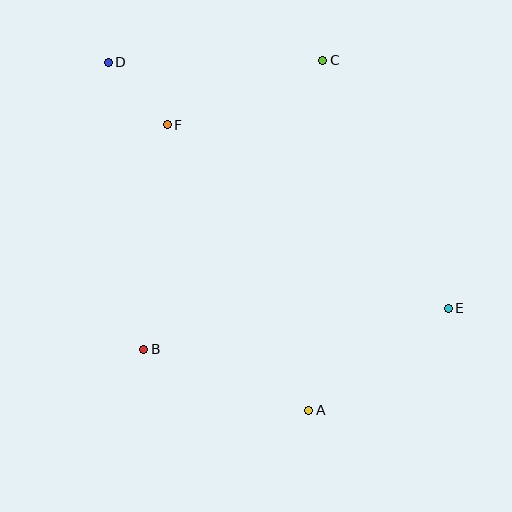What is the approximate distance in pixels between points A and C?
The distance between A and C is approximately 351 pixels.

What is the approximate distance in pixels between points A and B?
The distance between A and B is approximately 176 pixels.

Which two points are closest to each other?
Points D and F are closest to each other.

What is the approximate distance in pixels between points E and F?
The distance between E and F is approximately 336 pixels.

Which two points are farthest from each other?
Points D and E are farthest from each other.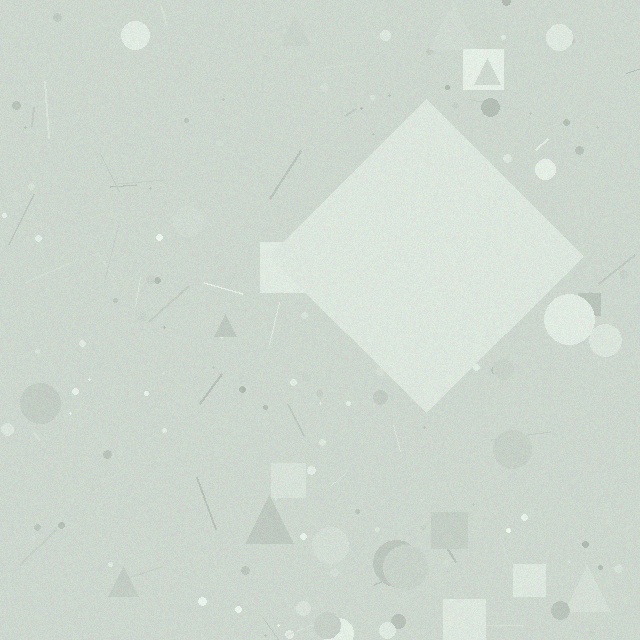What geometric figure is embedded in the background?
A diamond is embedded in the background.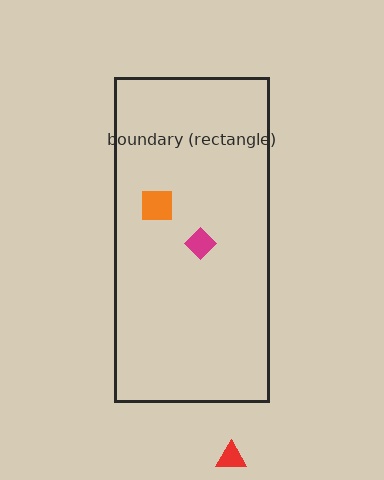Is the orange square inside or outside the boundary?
Inside.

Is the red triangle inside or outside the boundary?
Outside.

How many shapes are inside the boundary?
2 inside, 1 outside.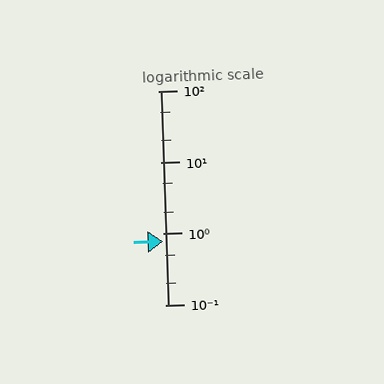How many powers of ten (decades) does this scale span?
The scale spans 3 decades, from 0.1 to 100.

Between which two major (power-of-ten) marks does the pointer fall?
The pointer is between 0.1 and 1.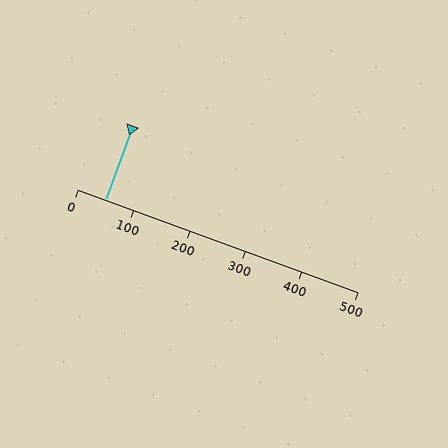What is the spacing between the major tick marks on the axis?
The major ticks are spaced 100 apart.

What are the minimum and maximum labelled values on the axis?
The axis runs from 0 to 500.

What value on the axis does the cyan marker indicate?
The marker indicates approximately 50.